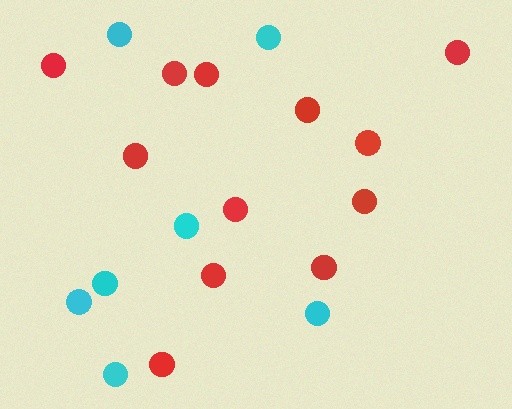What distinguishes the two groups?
There are 2 groups: one group of red circles (12) and one group of cyan circles (7).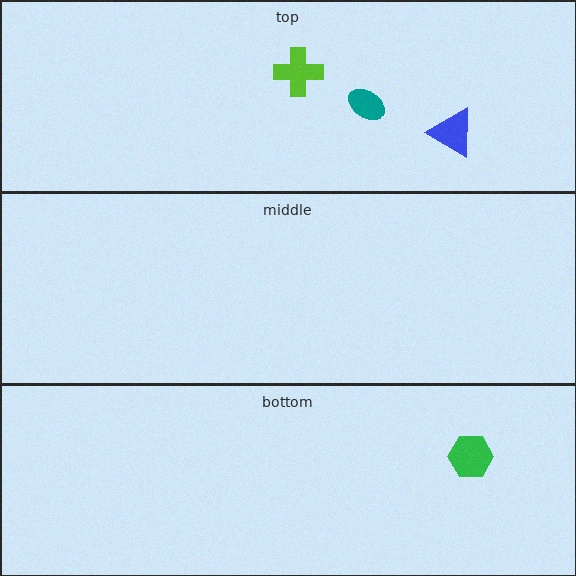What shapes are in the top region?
The teal ellipse, the blue triangle, the lime cross.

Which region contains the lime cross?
The top region.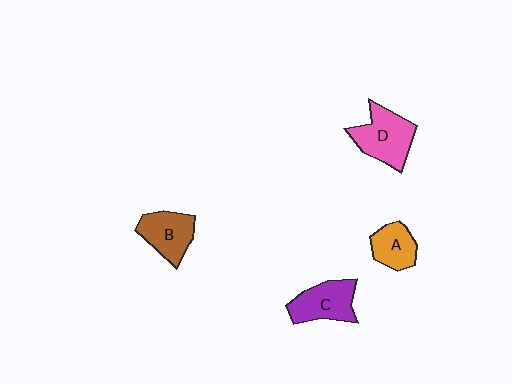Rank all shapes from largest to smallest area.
From largest to smallest: D (pink), C (purple), B (brown), A (orange).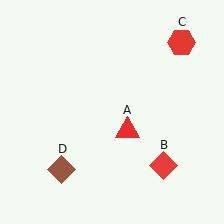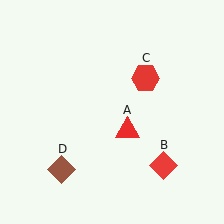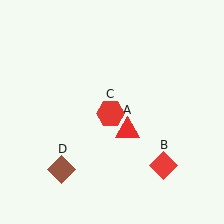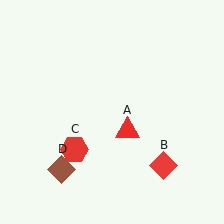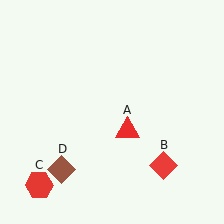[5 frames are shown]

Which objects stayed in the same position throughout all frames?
Red triangle (object A) and red diamond (object B) and brown diamond (object D) remained stationary.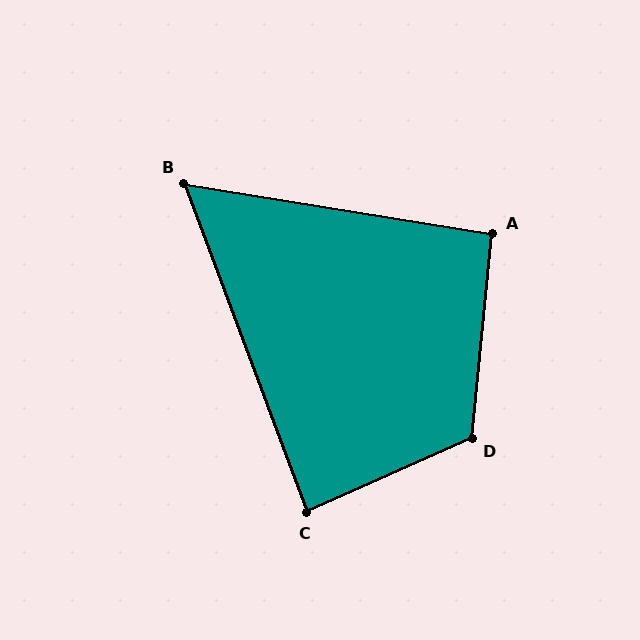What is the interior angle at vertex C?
Approximately 86 degrees (approximately right).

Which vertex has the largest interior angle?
D, at approximately 120 degrees.